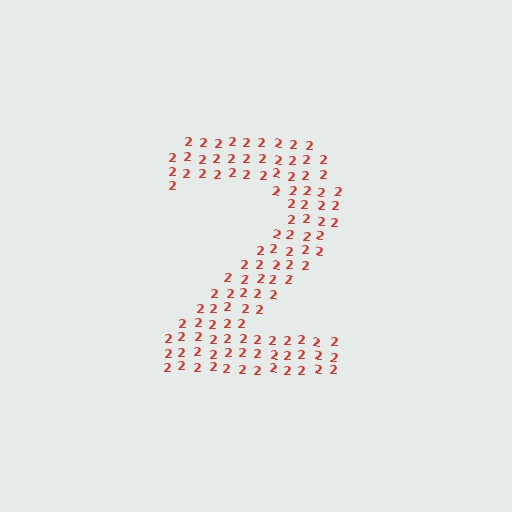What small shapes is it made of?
It is made of small digit 2's.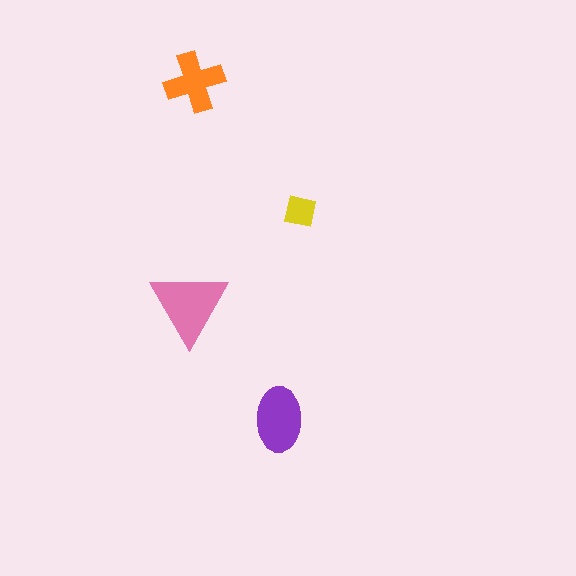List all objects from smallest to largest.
The yellow square, the orange cross, the purple ellipse, the pink triangle.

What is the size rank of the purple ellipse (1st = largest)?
2nd.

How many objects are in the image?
There are 4 objects in the image.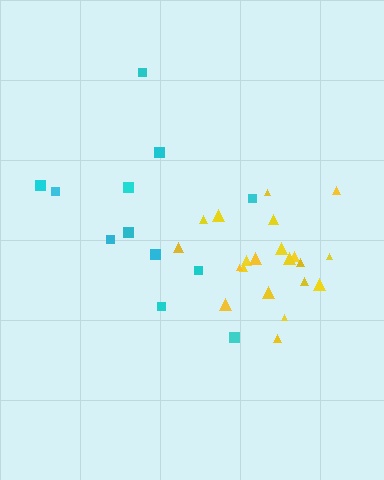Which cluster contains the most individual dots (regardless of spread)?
Yellow (21).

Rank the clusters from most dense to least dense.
yellow, cyan.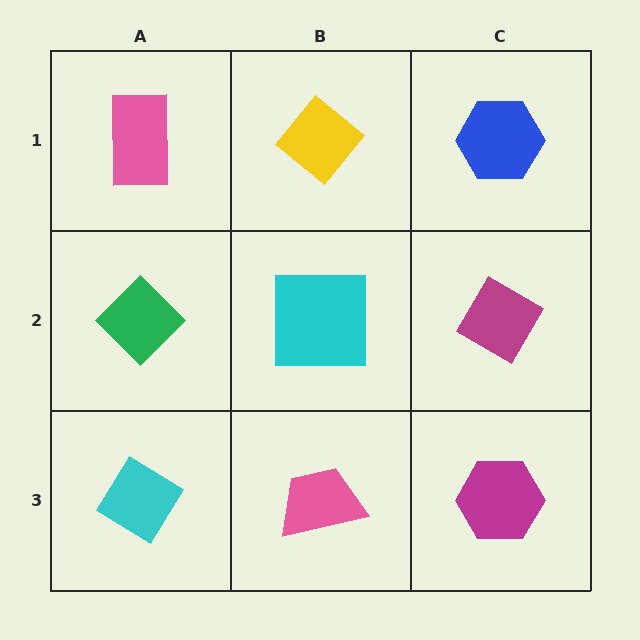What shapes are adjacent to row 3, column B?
A cyan square (row 2, column B), a cyan diamond (row 3, column A), a magenta hexagon (row 3, column C).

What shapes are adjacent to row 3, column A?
A green diamond (row 2, column A), a pink trapezoid (row 3, column B).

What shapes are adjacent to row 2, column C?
A blue hexagon (row 1, column C), a magenta hexagon (row 3, column C), a cyan square (row 2, column B).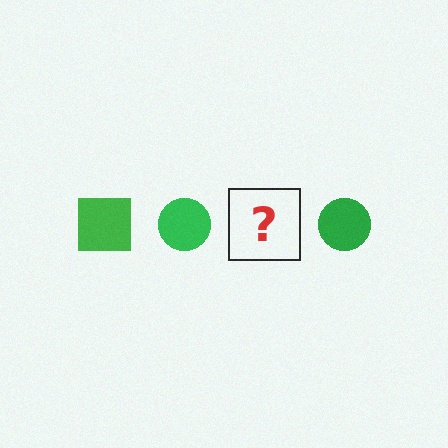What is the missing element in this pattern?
The missing element is a green square.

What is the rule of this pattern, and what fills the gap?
The rule is that the pattern cycles through square, circle shapes in green. The gap should be filled with a green square.